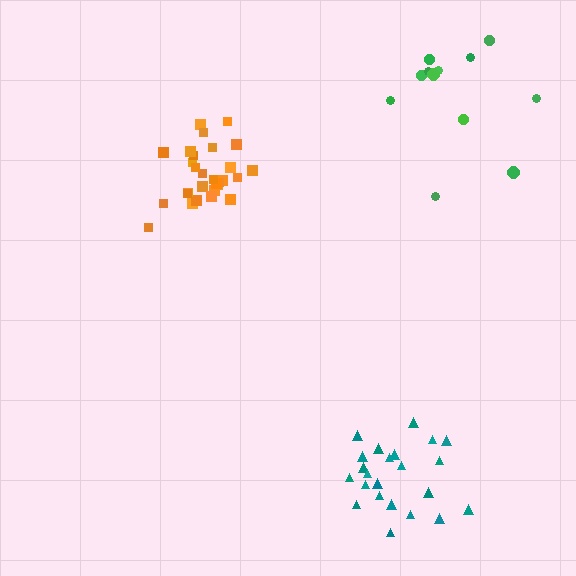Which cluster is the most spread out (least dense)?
Green.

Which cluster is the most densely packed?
Orange.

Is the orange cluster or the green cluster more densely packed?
Orange.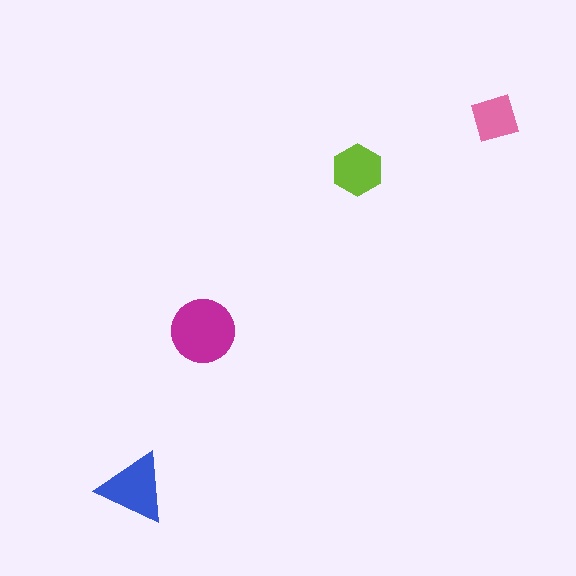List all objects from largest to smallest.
The magenta circle, the blue triangle, the lime hexagon, the pink diamond.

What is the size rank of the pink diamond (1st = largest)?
4th.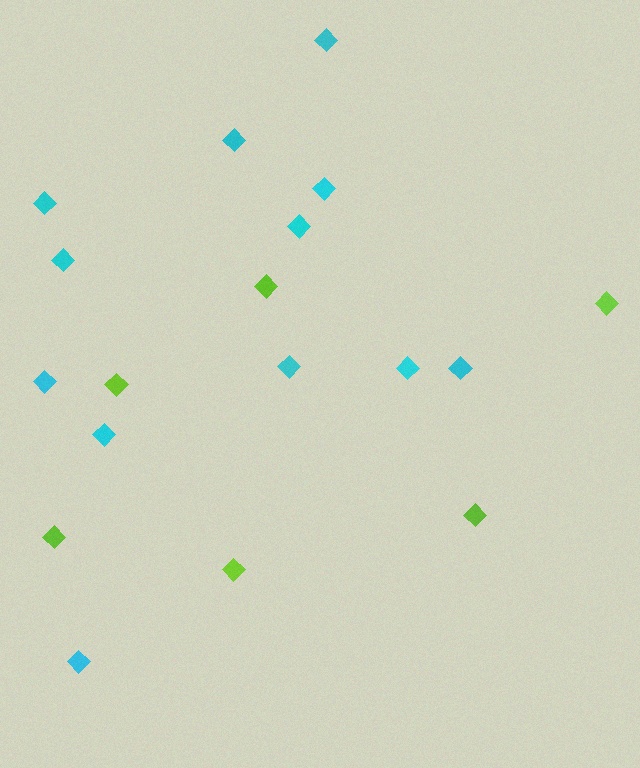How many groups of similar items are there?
There are 2 groups: one group of lime diamonds (6) and one group of cyan diamonds (12).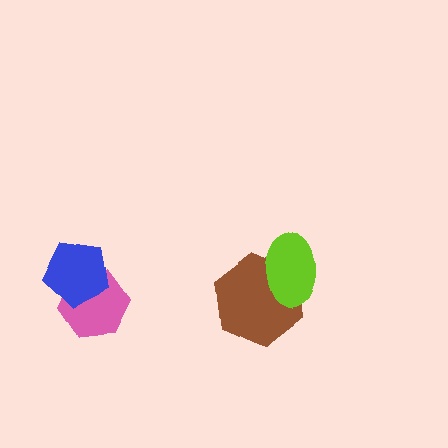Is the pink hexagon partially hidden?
Yes, it is partially covered by another shape.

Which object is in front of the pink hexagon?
The blue pentagon is in front of the pink hexagon.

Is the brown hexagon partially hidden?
Yes, it is partially covered by another shape.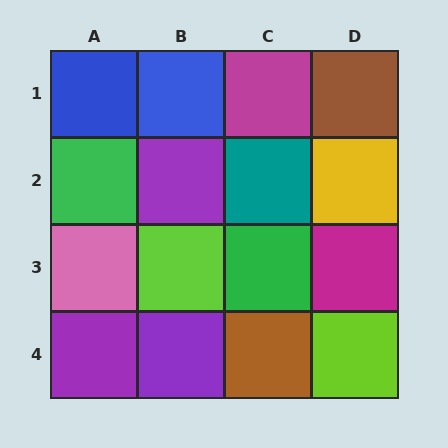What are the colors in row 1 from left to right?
Blue, blue, magenta, brown.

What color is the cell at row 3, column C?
Green.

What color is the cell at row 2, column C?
Teal.